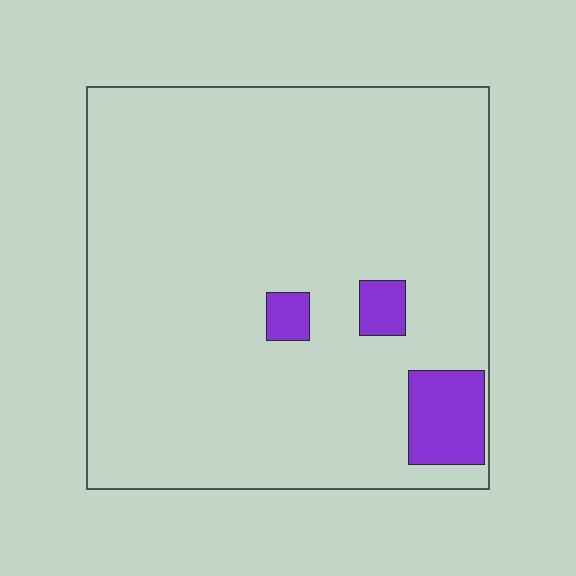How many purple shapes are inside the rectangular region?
3.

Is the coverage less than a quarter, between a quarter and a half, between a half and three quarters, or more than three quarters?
Less than a quarter.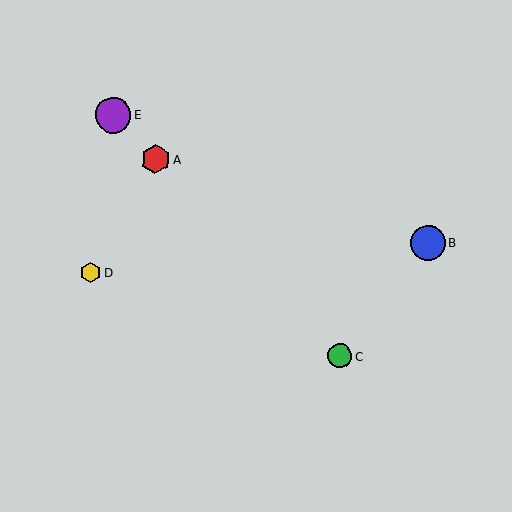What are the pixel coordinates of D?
Object D is at (90, 273).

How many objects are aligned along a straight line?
3 objects (A, C, E) are aligned along a straight line.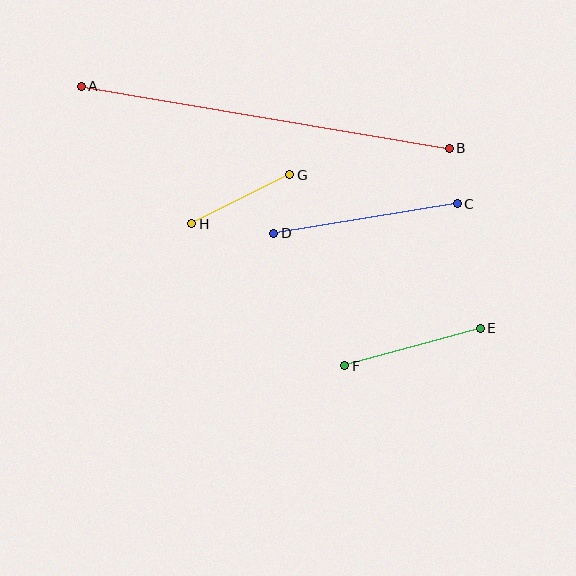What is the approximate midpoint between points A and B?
The midpoint is at approximately (265, 117) pixels.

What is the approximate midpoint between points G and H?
The midpoint is at approximately (241, 199) pixels.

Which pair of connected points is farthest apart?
Points A and B are farthest apart.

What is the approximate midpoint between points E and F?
The midpoint is at approximately (413, 347) pixels.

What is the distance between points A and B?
The distance is approximately 373 pixels.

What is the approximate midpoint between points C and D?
The midpoint is at approximately (366, 219) pixels.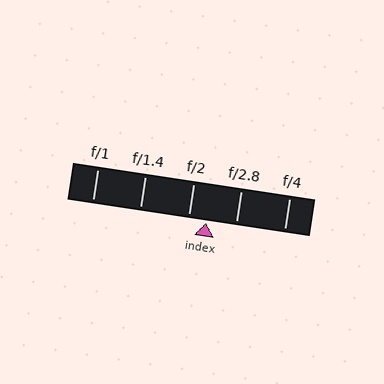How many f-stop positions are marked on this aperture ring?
There are 5 f-stop positions marked.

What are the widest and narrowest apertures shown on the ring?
The widest aperture shown is f/1 and the narrowest is f/4.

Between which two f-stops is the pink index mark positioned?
The index mark is between f/2 and f/2.8.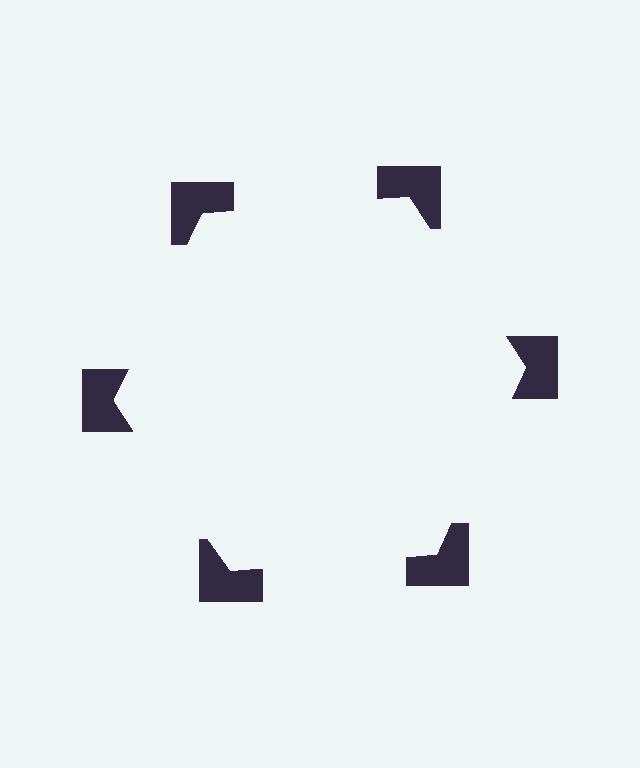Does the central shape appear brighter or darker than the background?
It typically appears slightly brighter than the background, even though no actual brightness change is drawn.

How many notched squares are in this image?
There are 6 — one at each vertex of the illusory hexagon.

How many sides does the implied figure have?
6 sides.